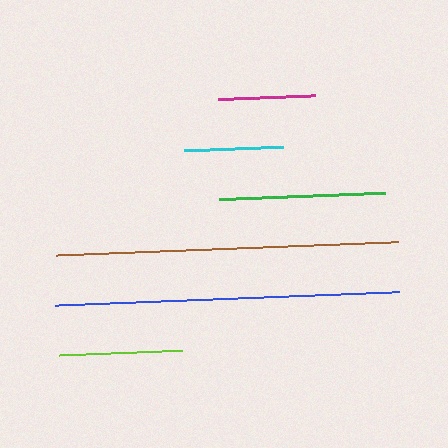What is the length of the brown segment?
The brown segment is approximately 342 pixels long.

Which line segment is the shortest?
The magenta line is the shortest at approximately 97 pixels.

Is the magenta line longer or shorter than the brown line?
The brown line is longer than the magenta line.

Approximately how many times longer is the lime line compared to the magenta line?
The lime line is approximately 1.3 times the length of the magenta line.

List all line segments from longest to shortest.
From longest to shortest: blue, brown, green, lime, cyan, magenta.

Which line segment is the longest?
The blue line is the longest at approximately 344 pixels.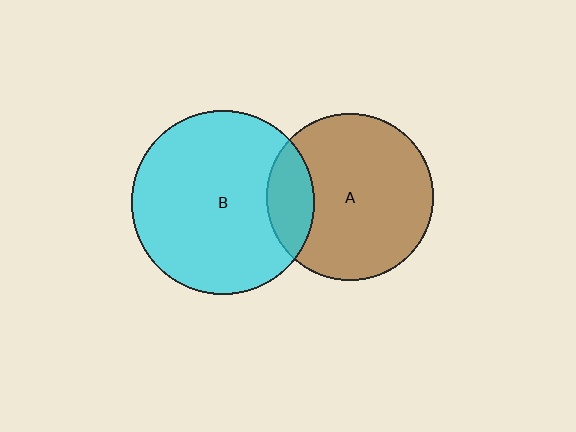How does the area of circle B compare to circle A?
Approximately 1.2 times.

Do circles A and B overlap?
Yes.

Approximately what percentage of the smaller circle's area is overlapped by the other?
Approximately 20%.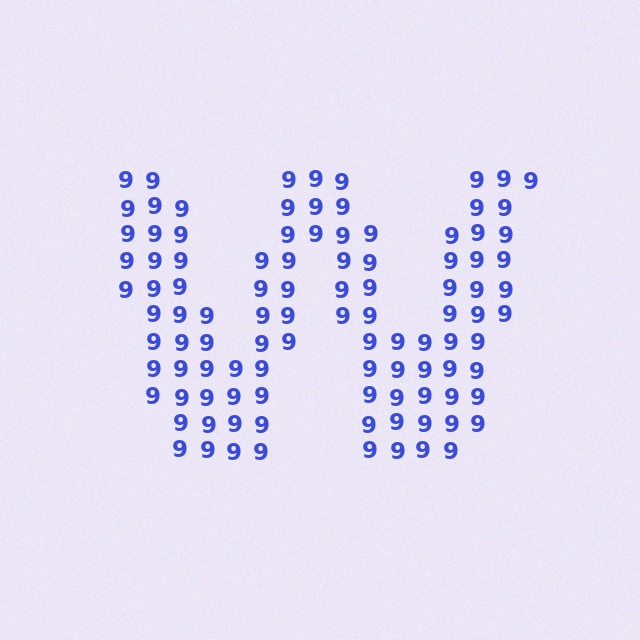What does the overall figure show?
The overall figure shows the letter W.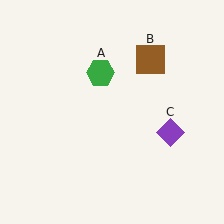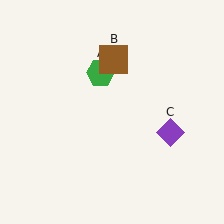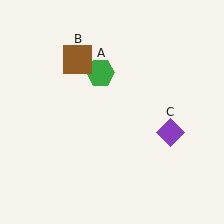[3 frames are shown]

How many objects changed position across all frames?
1 object changed position: brown square (object B).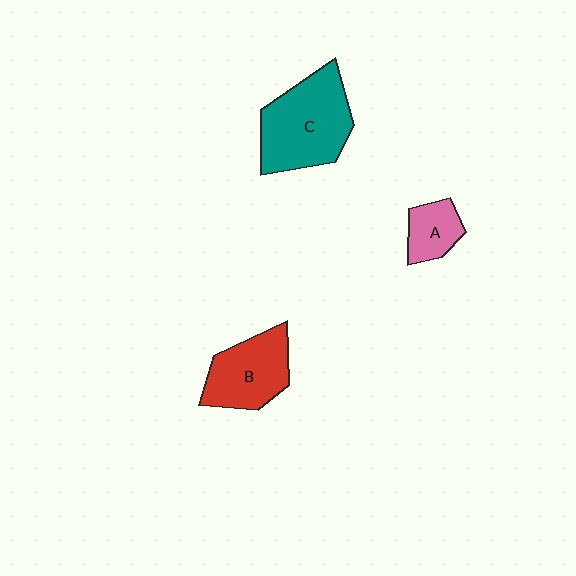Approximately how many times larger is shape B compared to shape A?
Approximately 1.9 times.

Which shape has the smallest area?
Shape A (pink).